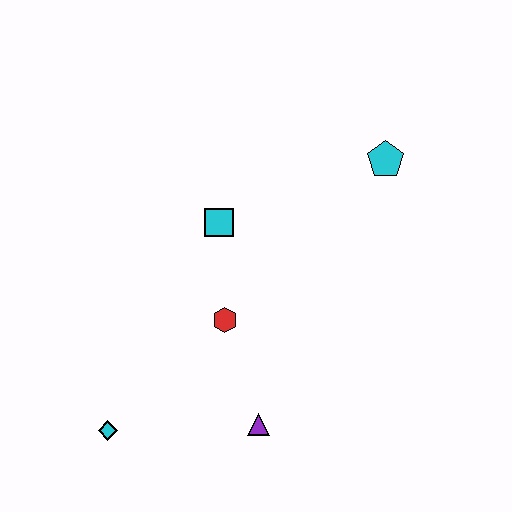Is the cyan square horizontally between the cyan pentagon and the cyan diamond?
Yes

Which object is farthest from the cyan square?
The cyan diamond is farthest from the cyan square.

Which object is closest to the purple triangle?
The red hexagon is closest to the purple triangle.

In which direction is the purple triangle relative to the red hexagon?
The purple triangle is below the red hexagon.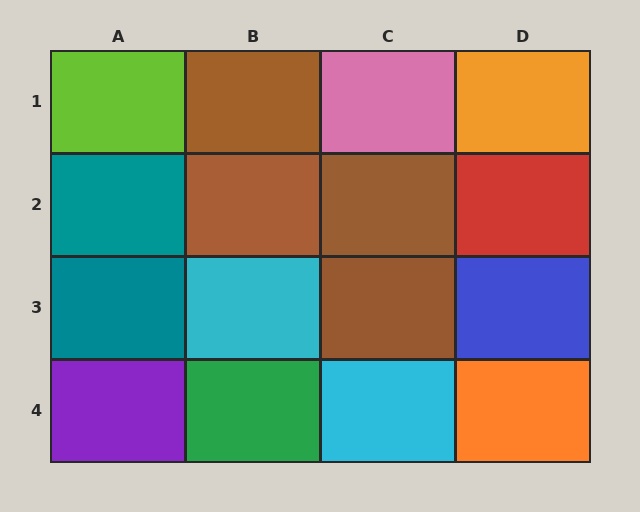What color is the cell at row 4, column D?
Orange.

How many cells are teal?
2 cells are teal.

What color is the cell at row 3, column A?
Teal.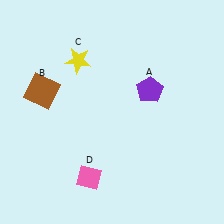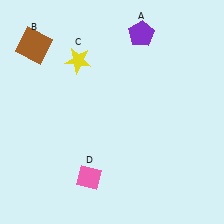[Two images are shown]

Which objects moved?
The objects that moved are: the purple pentagon (A), the brown square (B).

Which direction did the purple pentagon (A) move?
The purple pentagon (A) moved up.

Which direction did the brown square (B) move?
The brown square (B) moved up.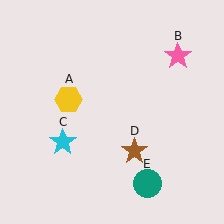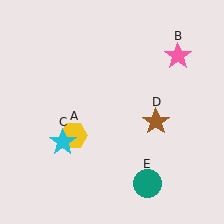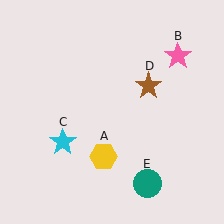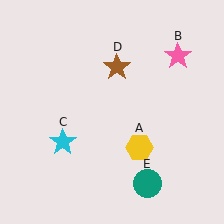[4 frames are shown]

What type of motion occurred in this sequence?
The yellow hexagon (object A), brown star (object D) rotated counterclockwise around the center of the scene.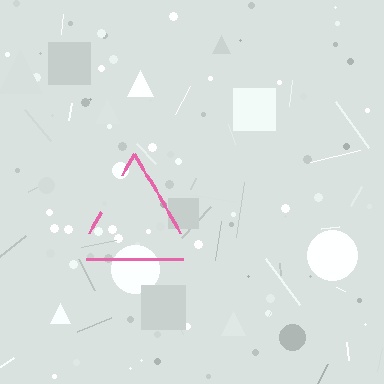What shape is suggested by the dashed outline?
The dashed outline suggests a triangle.